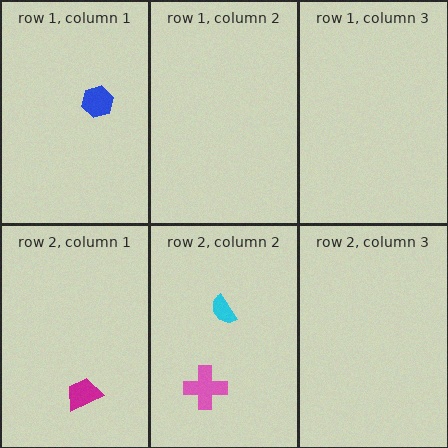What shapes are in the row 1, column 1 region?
The blue hexagon.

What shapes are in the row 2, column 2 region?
The cyan semicircle, the pink cross.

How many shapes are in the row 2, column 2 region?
2.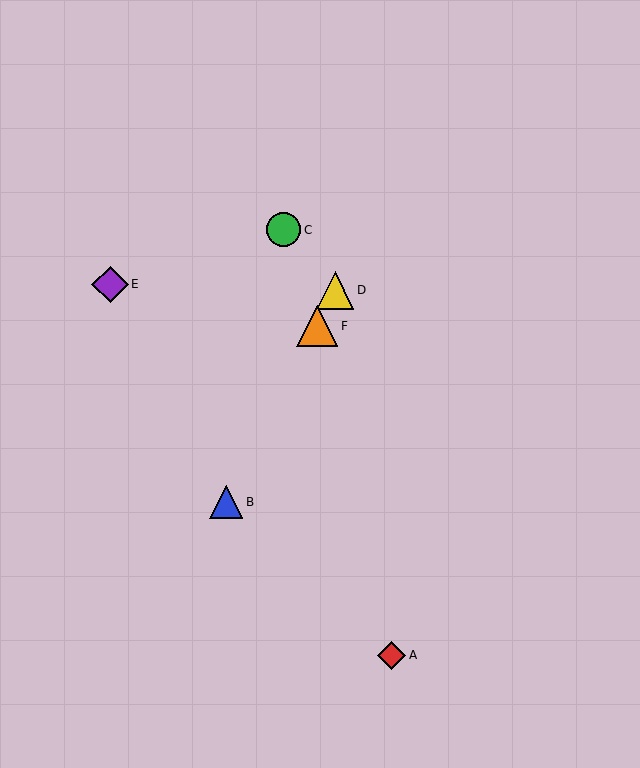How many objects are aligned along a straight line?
3 objects (B, D, F) are aligned along a straight line.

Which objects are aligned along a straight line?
Objects B, D, F are aligned along a straight line.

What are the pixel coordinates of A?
Object A is at (392, 655).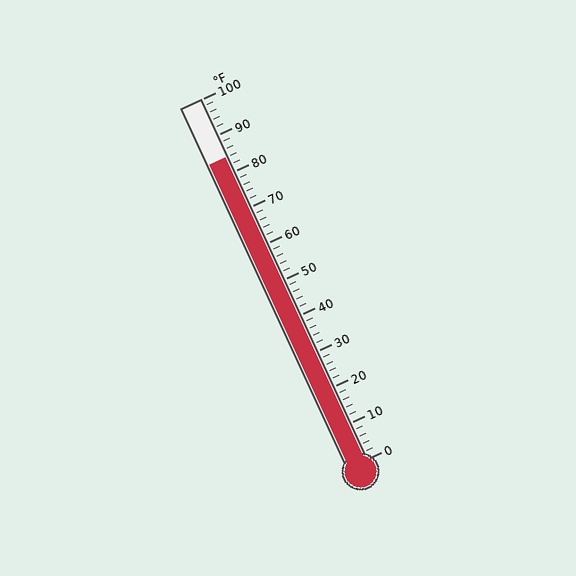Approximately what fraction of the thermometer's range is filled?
The thermometer is filled to approximately 85% of its range.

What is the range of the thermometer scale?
The thermometer scale ranges from 0°F to 100°F.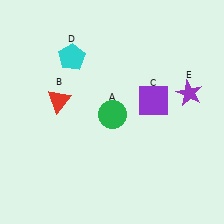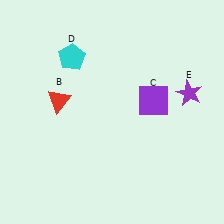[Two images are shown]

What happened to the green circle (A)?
The green circle (A) was removed in Image 2. It was in the bottom-right area of Image 1.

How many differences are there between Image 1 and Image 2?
There is 1 difference between the two images.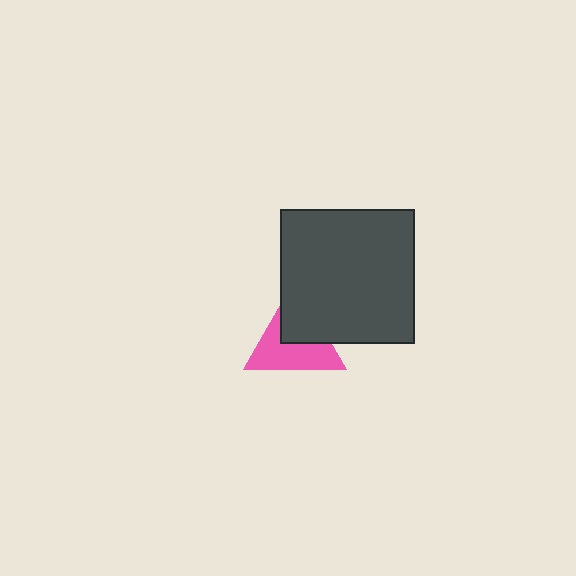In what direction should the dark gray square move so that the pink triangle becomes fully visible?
The dark gray square should move toward the upper-right. That is the shortest direction to clear the overlap and leave the pink triangle fully visible.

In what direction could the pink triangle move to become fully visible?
The pink triangle could move toward the lower-left. That would shift it out from behind the dark gray square entirely.